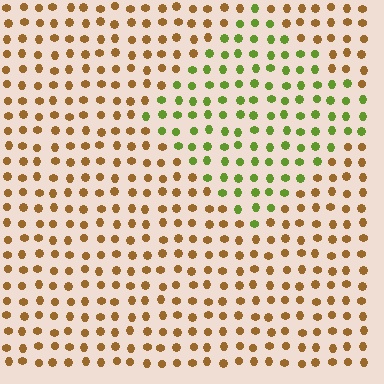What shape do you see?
I see a diamond.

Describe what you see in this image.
The image is filled with small brown elements in a uniform arrangement. A diamond-shaped region is visible where the elements are tinted to a slightly different hue, forming a subtle color boundary.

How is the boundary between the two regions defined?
The boundary is defined purely by a slight shift in hue (about 57 degrees). Spacing, size, and orientation are identical on both sides.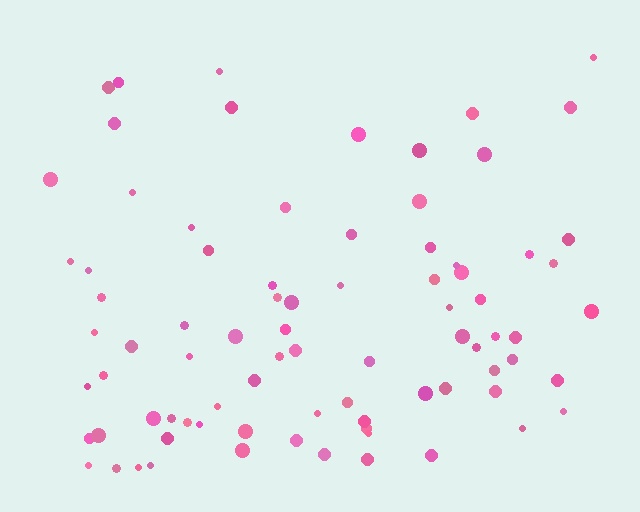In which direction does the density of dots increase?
From top to bottom, with the bottom side densest.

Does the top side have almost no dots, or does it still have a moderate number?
Still a moderate number, just noticeably fewer than the bottom.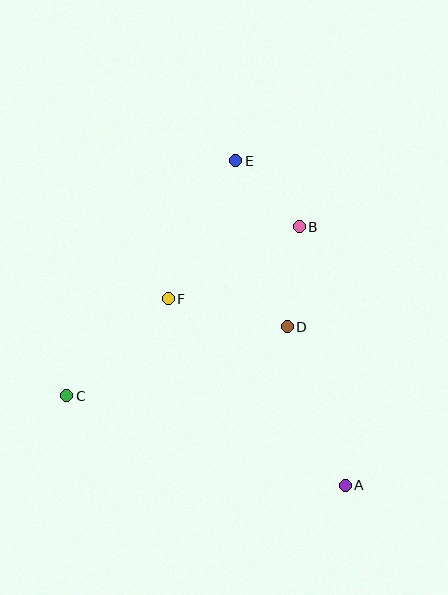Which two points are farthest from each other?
Points A and E are farthest from each other.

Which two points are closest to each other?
Points B and E are closest to each other.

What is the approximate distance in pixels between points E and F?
The distance between E and F is approximately 154 pixels.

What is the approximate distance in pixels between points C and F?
The distance between C and F is approximately 140 pixels.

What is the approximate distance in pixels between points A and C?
The distance between A and C is approximately 293 pixels.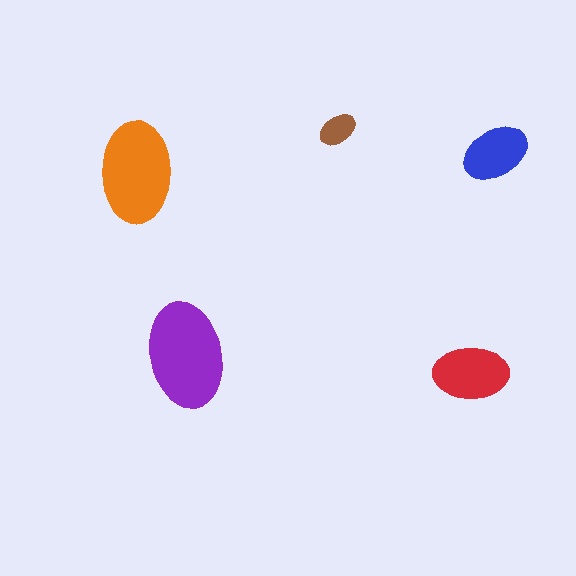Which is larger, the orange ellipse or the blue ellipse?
The orange one.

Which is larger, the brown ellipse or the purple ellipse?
The purple one.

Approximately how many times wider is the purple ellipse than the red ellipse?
About 1.5 times wider.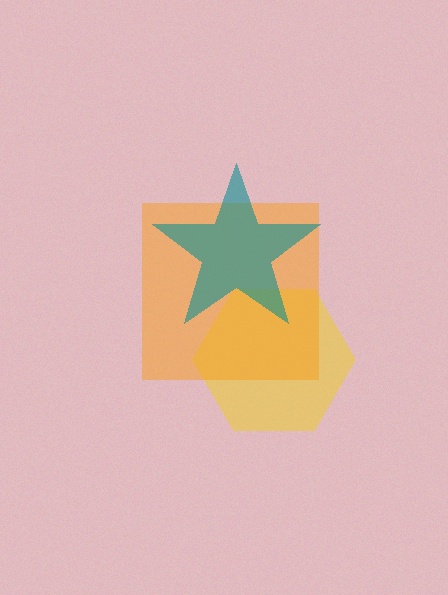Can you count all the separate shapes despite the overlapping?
Yes, there are 3 separate shapes.